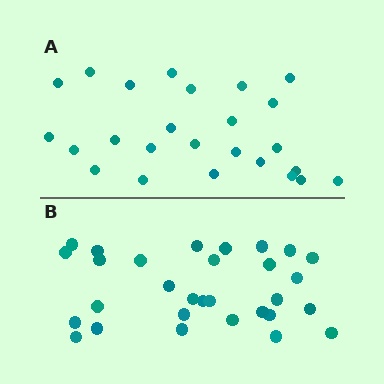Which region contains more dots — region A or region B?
Region B (the bottom region) has more dots.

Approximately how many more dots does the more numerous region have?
Region B has about 5 more dots than region A.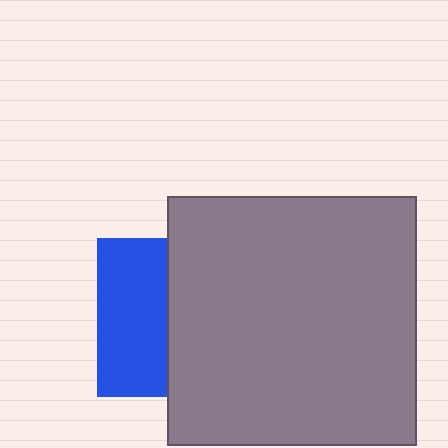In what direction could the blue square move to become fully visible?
The blue square could move left. That would shift it out from behind the gray square entirely.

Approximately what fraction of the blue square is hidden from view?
Roughly 56% of the blue square is hidden behind the gray square.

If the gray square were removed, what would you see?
You would see the complete blue square.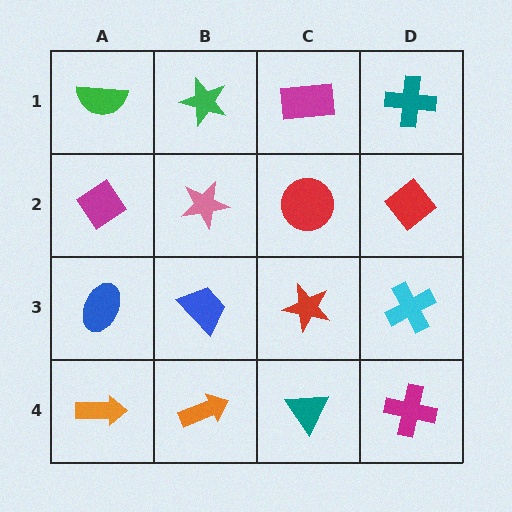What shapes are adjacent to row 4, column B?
A blue trapezoid (row 3, column B), an orange arrow (row 4, column A), a teal triangle (row 4, column C).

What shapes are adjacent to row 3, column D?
A red diamond (row 2, column D), a magenta cross (row 4, column D), a red star (row 3, column C).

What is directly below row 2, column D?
A cyan cross.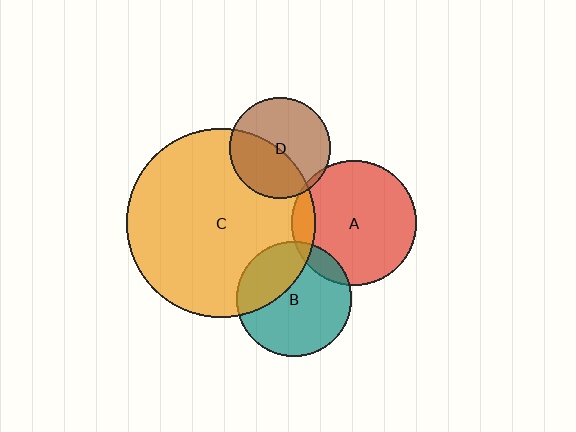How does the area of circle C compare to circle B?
Approximately 2.7 times.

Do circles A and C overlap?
Yes.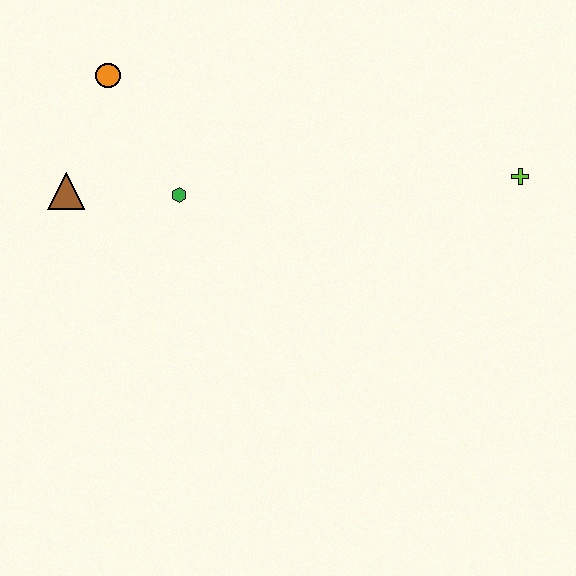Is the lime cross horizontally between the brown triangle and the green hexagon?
No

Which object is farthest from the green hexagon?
The lime cross is farthest from the green hexagon.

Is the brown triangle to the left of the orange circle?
Yes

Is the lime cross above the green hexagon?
Yes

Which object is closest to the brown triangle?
The green hexagon is closest to the brown triangle.